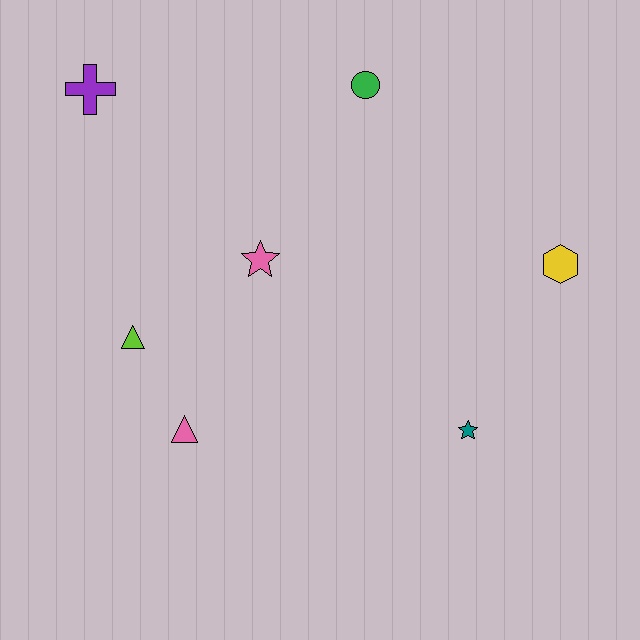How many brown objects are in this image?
There are no brown objects.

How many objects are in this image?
There are 7 objects.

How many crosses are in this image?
There is 1 cross.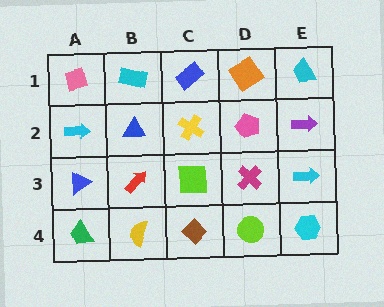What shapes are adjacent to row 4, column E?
A cyan arrow (row 3, column E), a lime circle (row 4, column D).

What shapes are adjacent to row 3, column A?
A cyan arrow (row 2, column A), a green trapezoid (row 4, column A), a red arrow (row 3, column B).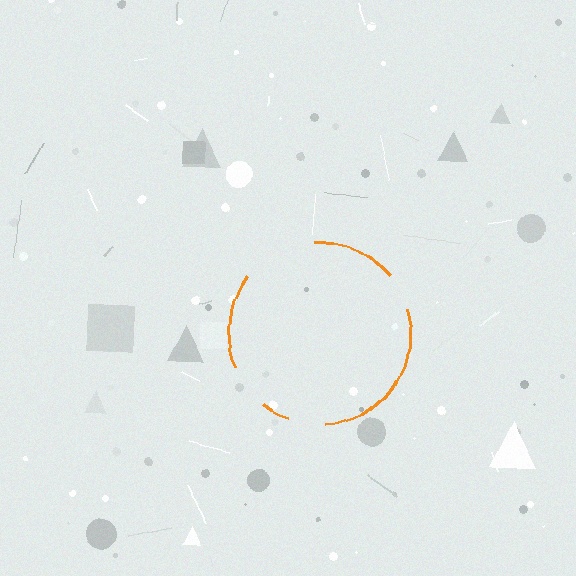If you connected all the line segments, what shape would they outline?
They would outline a circle.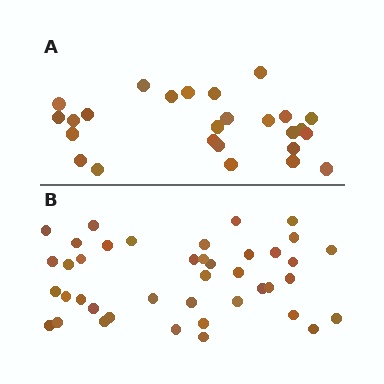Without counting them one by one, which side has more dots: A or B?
Region B (the bottom region) has more dots.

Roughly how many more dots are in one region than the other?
Region B has approximately 15 more dots than region A.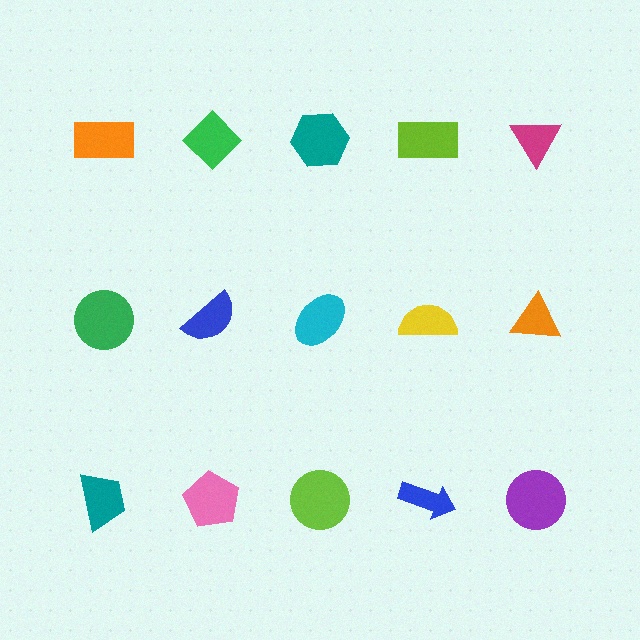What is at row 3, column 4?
A blue arrow.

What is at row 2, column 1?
A green circle.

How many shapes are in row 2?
5 shapes.